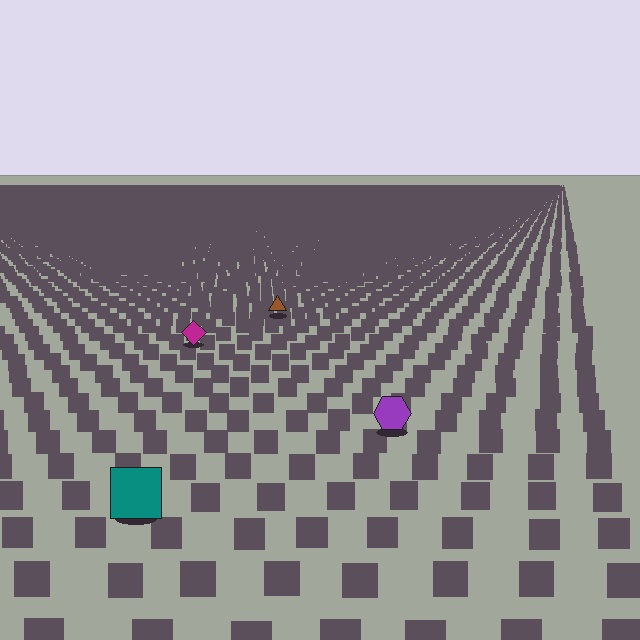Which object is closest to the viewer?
The teal square is closest. The texture marks near it are larger and more spread out.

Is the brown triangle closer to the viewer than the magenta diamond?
No. The magenta diamond is closer — you can tell from the texture gradient: the ground texture is coarser near it.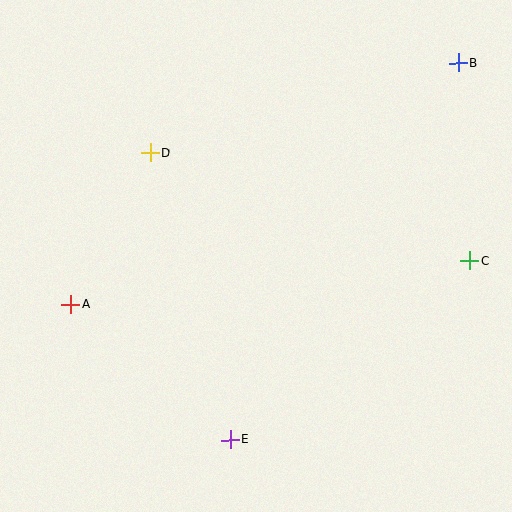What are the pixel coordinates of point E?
Point E is at (231, 439).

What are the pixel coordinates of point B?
Point B is at (458, 63).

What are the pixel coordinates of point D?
Point D is at (150, 153).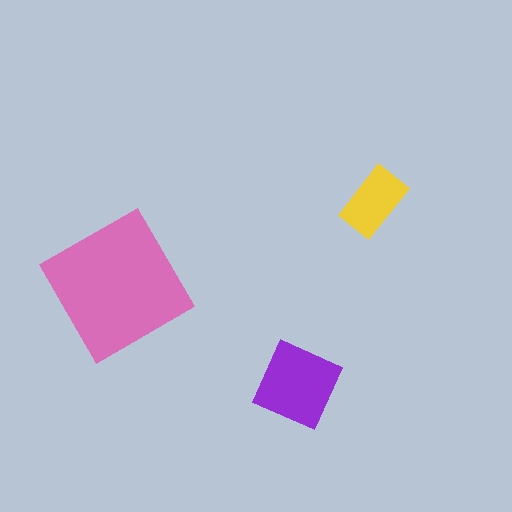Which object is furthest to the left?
The pink diamond is leftmost.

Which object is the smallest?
The yellow rectangle.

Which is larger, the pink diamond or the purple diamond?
The pink diamond.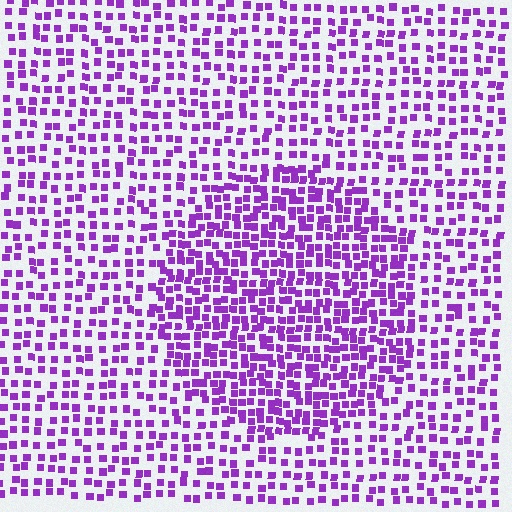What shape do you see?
I see a circle.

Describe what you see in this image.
The image contains small purple elements arranged at two different densities. A circle-shaped region is visible where the elements are more densely packed than the surrounding area.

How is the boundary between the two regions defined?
The boundary is defined by a change in element density (approximately 1.8x ratio). All elements are the same color, size, and shape.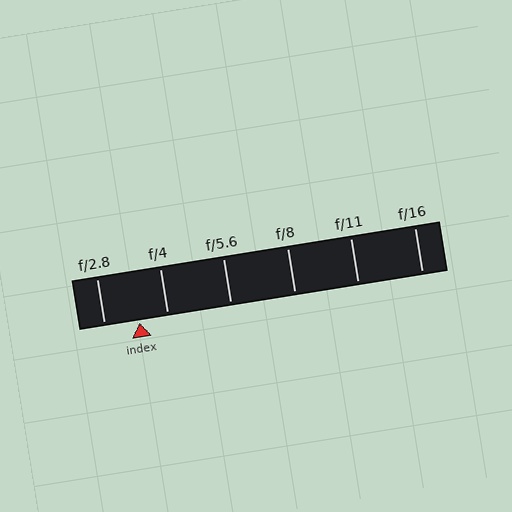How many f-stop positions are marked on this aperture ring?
There are 6 f-stop positions marked.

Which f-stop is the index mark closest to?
The index mark is closest to f/4.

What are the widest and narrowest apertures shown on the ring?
The widest aperture shown is f/2.8 and the narrowest is f/16.